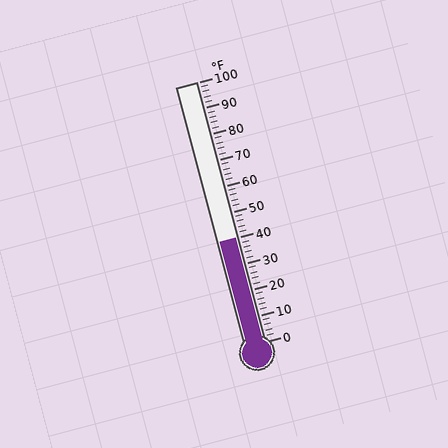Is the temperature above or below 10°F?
The temperature is above 10°F.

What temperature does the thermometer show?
The thermometer shows approximately 40°F.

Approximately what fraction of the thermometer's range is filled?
The thermometer is filled to approximately 40% of its range.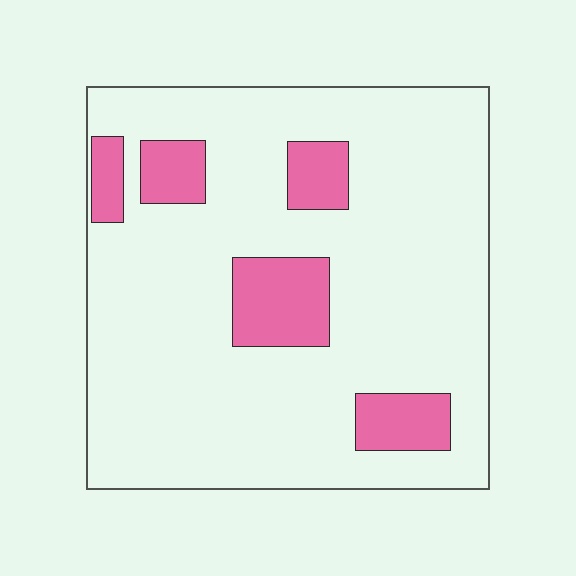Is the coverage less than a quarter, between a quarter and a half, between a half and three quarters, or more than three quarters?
Less than a quarter.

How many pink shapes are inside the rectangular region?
5.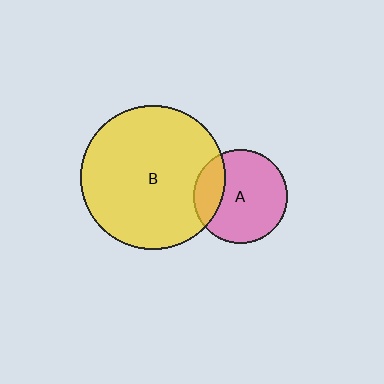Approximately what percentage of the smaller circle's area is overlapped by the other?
Approximately 20%.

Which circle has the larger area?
Circle B (yellow).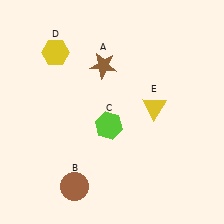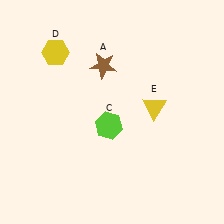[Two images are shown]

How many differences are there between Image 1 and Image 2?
There is 1 difference between the two images.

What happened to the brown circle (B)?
The brown circle (B) was removed in Image 2. It was in the bottom-left area of Image 1.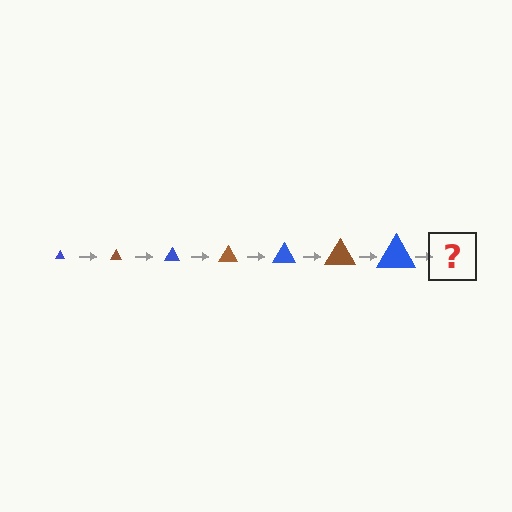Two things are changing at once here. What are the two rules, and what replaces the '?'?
The two rules are that the triangle grows larger each step and the color cycles through blue and brown. The '?' should be a brown triangle, larger than the previous one.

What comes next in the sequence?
The next element should be a brown triangle, larger than the previous one.